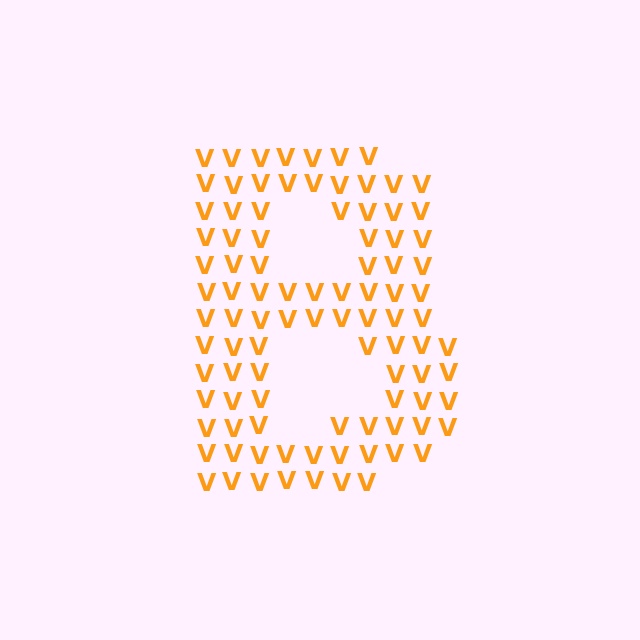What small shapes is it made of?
It is made of small letter V's.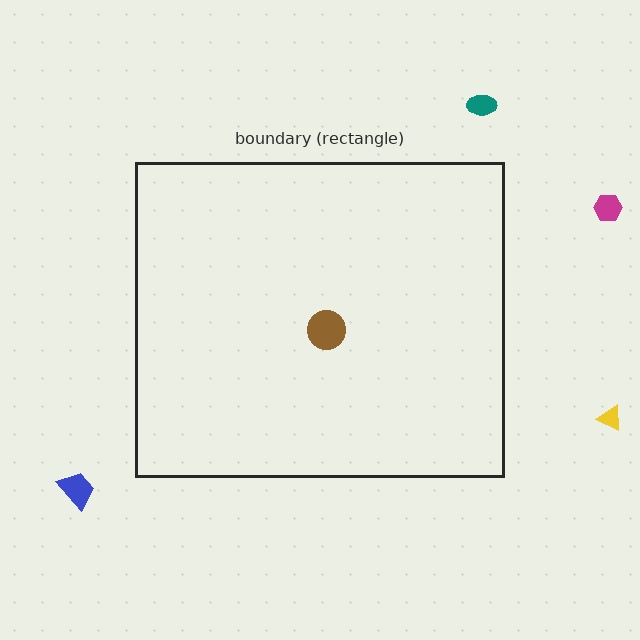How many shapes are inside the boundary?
1 inside, 4 outside.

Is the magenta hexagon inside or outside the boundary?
Outside.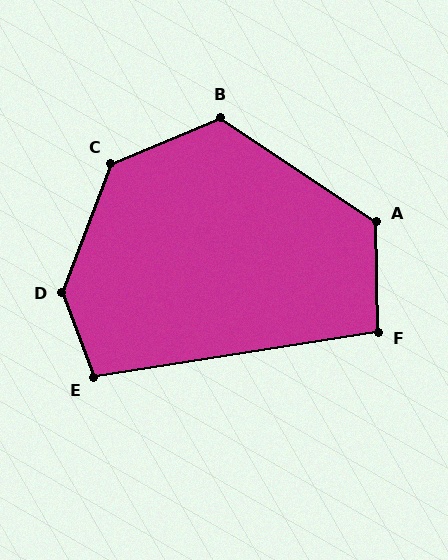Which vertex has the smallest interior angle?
F, at approximately 98 degrees.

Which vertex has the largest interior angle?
D, at approximately 139 degrees.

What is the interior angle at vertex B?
Approximately 123 degrees (obtuse).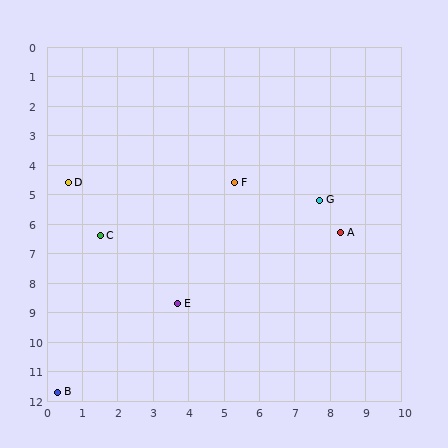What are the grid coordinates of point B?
Point B is at approximately (0.3, 11.7).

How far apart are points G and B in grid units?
Points G and B are about 9.8 grid units apart.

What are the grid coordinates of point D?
Point D is at approximately (0.6, 4.6).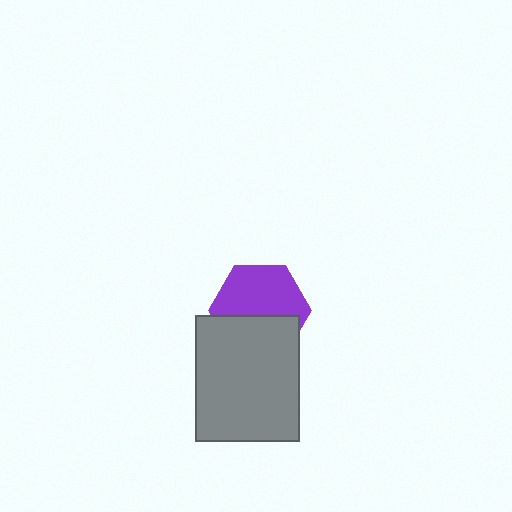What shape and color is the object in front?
The object in front is a gray rectangle.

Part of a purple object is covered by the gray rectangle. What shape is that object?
It is a hexagon.